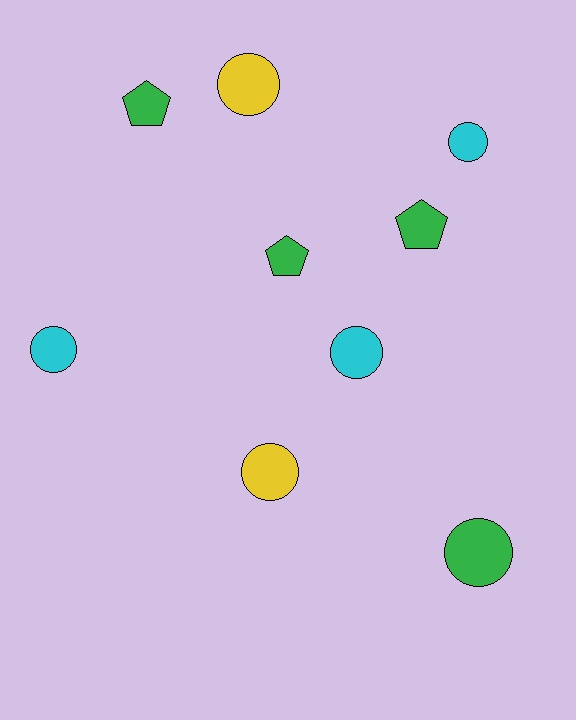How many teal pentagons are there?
There are no teal pentagons.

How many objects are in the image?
There are 9 objects.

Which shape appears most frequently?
Circle, with 6 objects.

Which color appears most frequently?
Green, with 4 objects.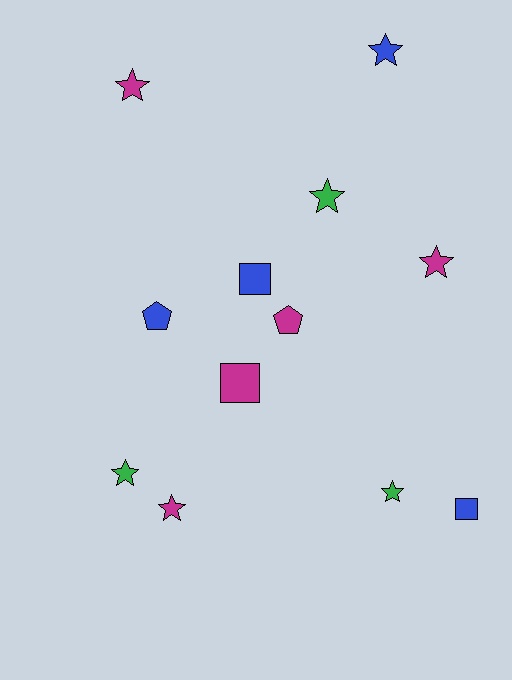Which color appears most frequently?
Magenta, with 5 objects.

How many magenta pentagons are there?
There is 1 magenta pentagon.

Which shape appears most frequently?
Star, with 7 objects.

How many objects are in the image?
There are 12 objects.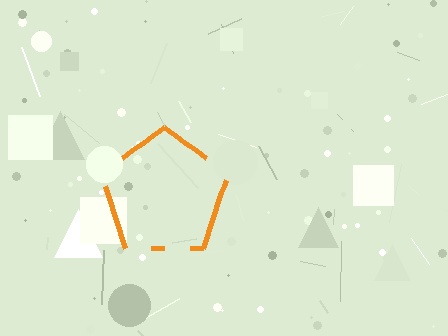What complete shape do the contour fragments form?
The contour fragments form a pentagon.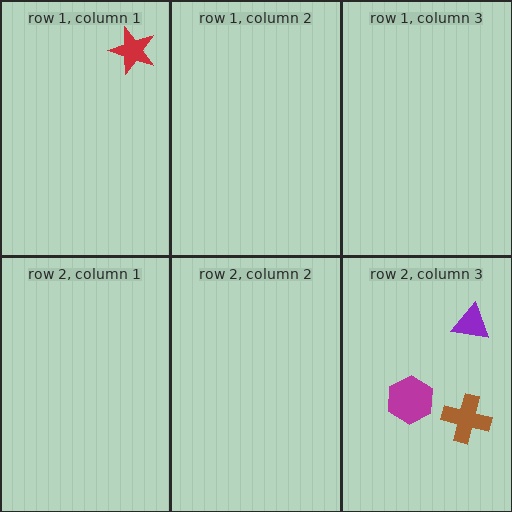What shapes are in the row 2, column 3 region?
The magenta hexagon, the purple triangle, the brown cross.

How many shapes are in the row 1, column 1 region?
1.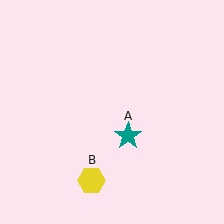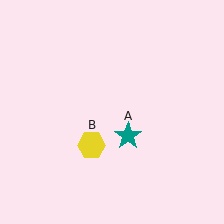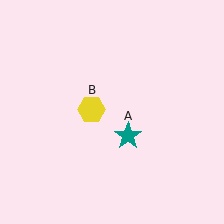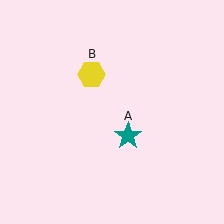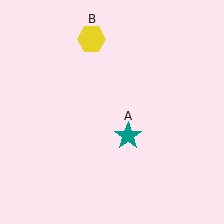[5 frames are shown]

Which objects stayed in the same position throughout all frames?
Teal star (object A) remained stationary.